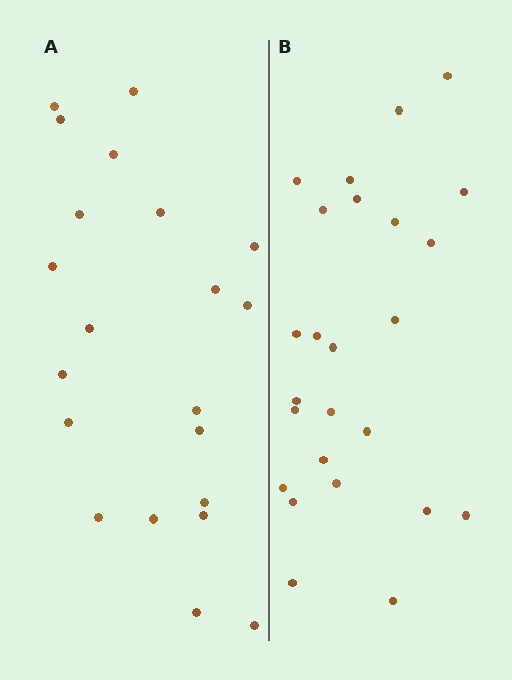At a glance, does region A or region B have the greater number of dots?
Region B (the right region) has more dots.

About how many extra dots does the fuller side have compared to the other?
Region B has about 4 more dots than region A.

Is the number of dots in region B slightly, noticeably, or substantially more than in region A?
Region B has only slightly more — the two regions are fairly close. The ratio is roughly 1.2 to 1.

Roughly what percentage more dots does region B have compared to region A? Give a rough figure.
About 20% more.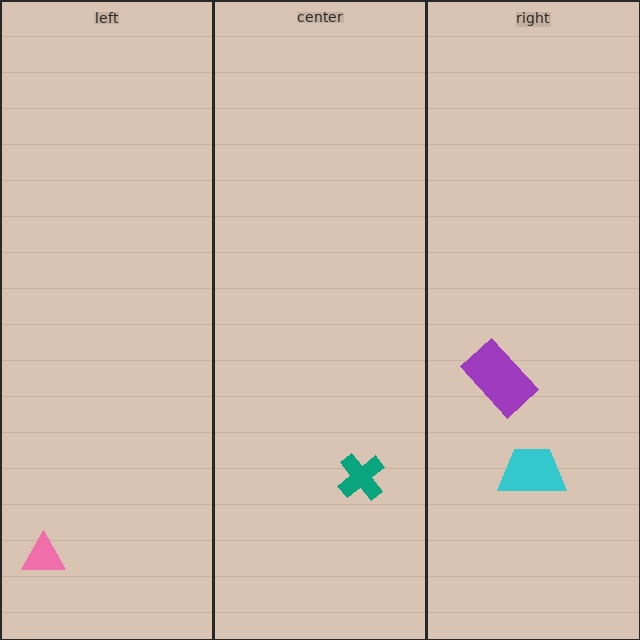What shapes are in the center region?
The teal cross.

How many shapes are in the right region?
2.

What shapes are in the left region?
The pink triangle.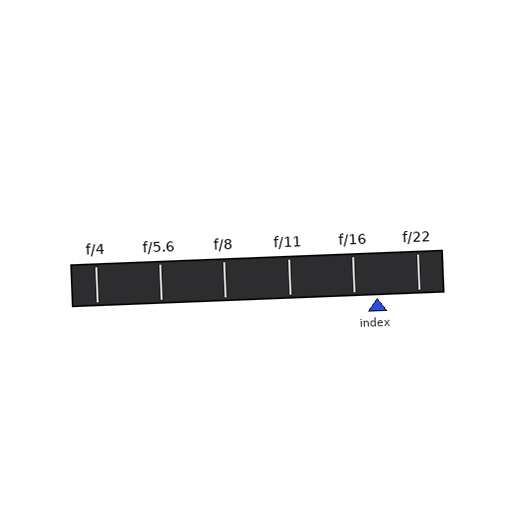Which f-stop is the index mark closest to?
The index mark is closest to f/16.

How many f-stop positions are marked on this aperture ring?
There are 6 f-stop positions marked.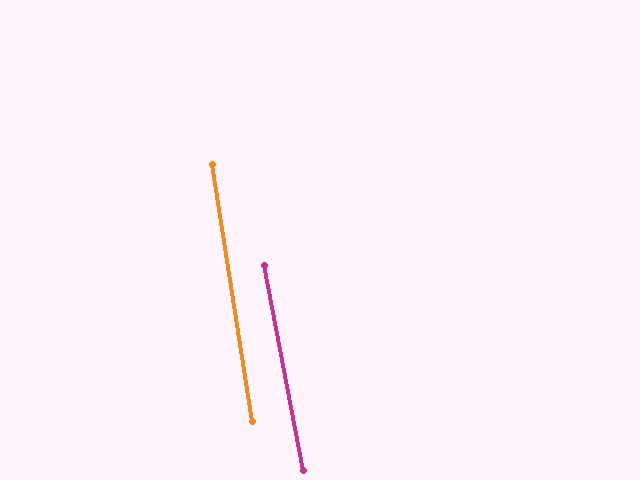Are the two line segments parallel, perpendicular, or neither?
Parallel — their directions differ by only 1.8°.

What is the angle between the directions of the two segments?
Approximately 2 degrees.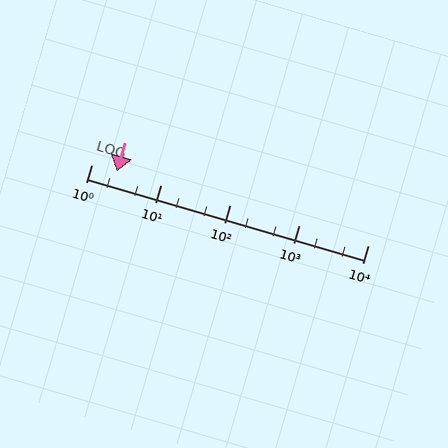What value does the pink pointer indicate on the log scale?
The pointer indicates approximately 2.3.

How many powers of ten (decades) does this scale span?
The scale spans 4 decades, from 1 to 10000.